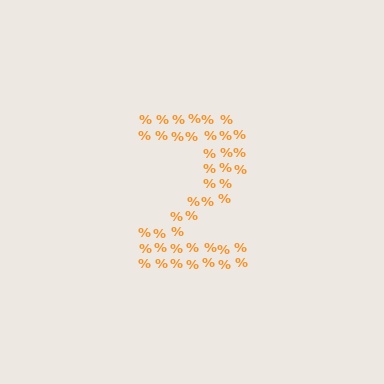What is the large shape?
The large shape is the digit 2.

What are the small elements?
The small elements are percent signs.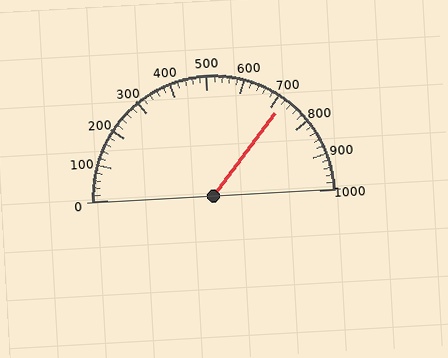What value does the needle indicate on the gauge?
The needle indicates approximately 720.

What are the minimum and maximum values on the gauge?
The gauge ranges from 0 to 1000.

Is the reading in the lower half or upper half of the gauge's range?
The reading is in the upper half of the range (0 to 1000).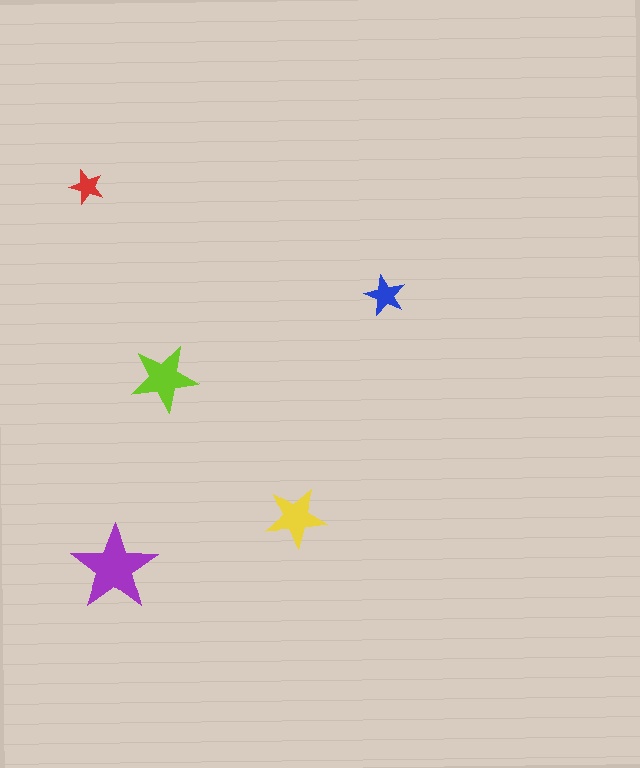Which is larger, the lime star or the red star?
The lime one.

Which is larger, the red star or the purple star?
The purple one.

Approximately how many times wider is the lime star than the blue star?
About 1.5 times wider.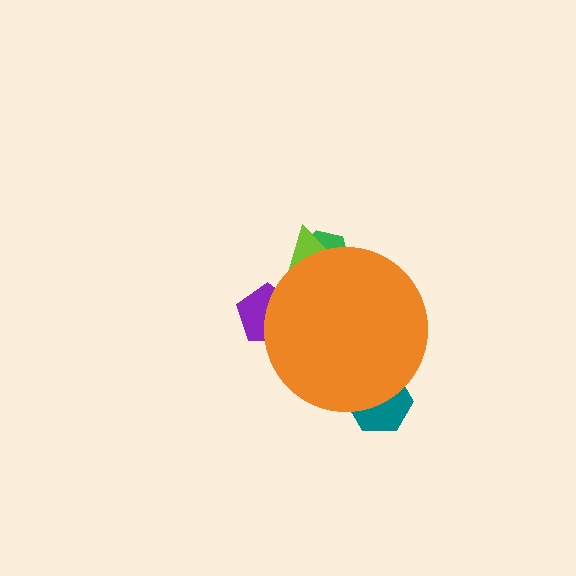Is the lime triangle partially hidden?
Yes, the lime triangle is partially hidden behind the orange circle.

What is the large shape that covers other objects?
An orange circle.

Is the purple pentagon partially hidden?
Yes, the purple pentagon is partially hidden behind the orange circle.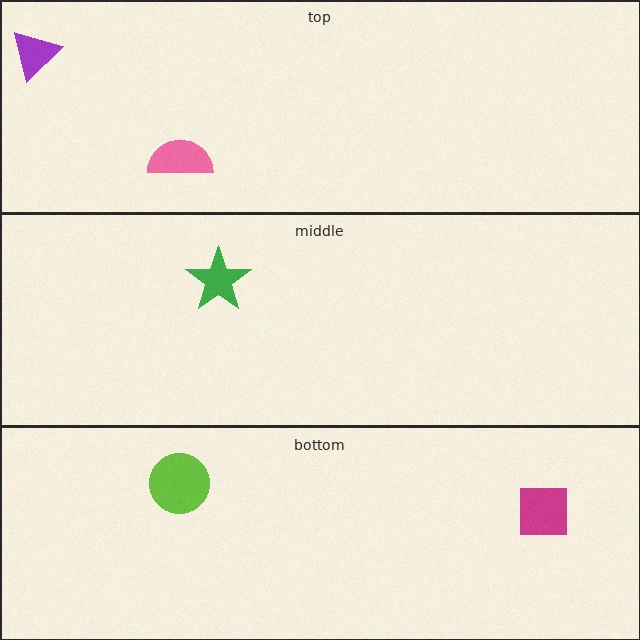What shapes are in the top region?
The pink semicircle, the purple triangle.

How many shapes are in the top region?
2.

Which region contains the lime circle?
The bottom region.